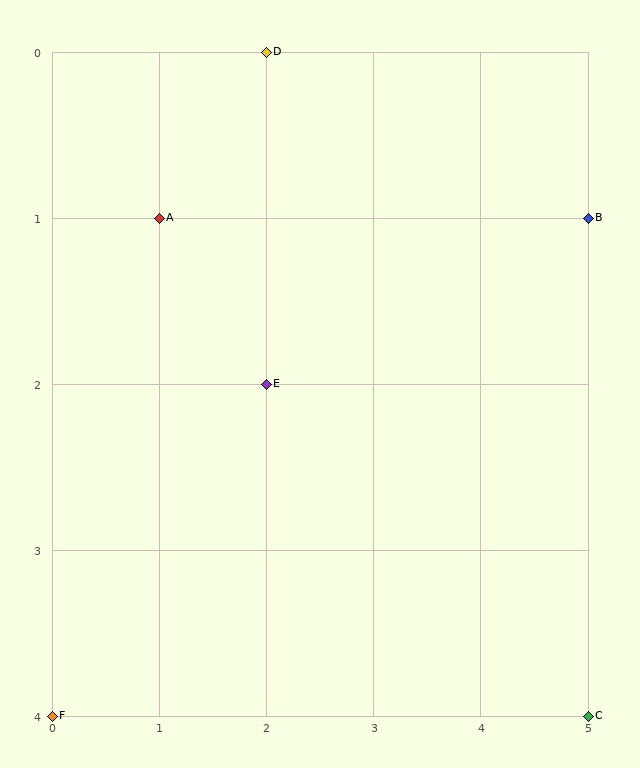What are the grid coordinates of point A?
Point A is at grid coordinates (1, 1).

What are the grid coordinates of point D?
Point D is at grid coordinates (2, 0).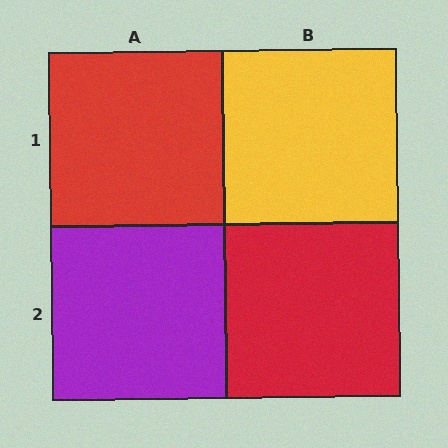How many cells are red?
2 cells are red.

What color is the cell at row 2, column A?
Purple.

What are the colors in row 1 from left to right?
Red, yellow.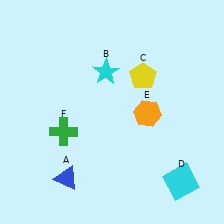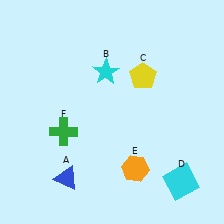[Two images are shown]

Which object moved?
The orange hexagon (E) moved down.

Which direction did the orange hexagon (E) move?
The orange hexagon (E) moved down.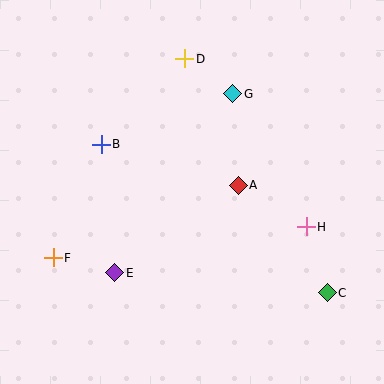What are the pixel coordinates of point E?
Point E is at (115, 273).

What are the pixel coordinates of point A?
Point A is at (238, 185).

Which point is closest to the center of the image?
Point A at (238, 185) is closest to the center.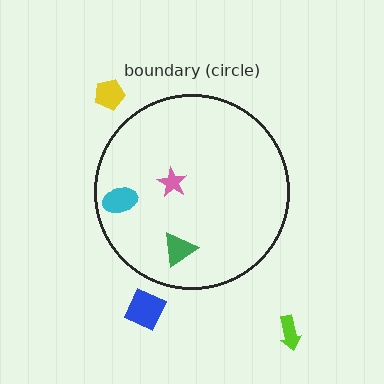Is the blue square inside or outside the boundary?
Outside.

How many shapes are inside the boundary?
3 inside, 3 outside.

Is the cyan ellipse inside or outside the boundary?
Inside.